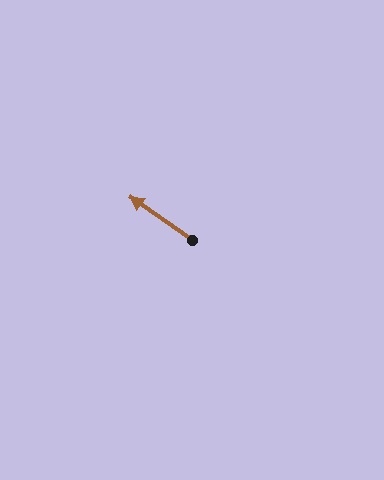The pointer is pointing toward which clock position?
Roughly 10 o'clock.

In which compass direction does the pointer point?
Northwest.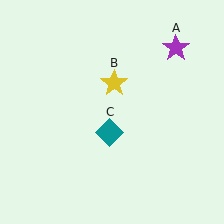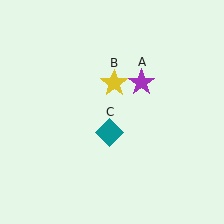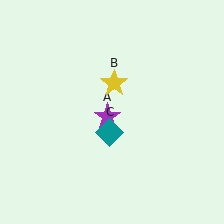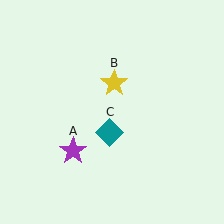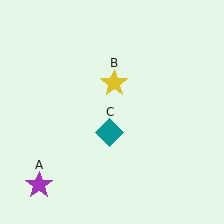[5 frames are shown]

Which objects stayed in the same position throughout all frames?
Yellow star (object B) and teal diamond (object C) remained stationary.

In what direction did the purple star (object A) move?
The purple star (object A) moved down and to the left.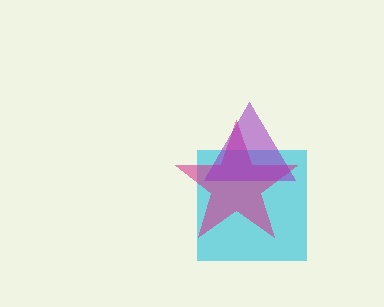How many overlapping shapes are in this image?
There are 3 overlapping shapes in the image.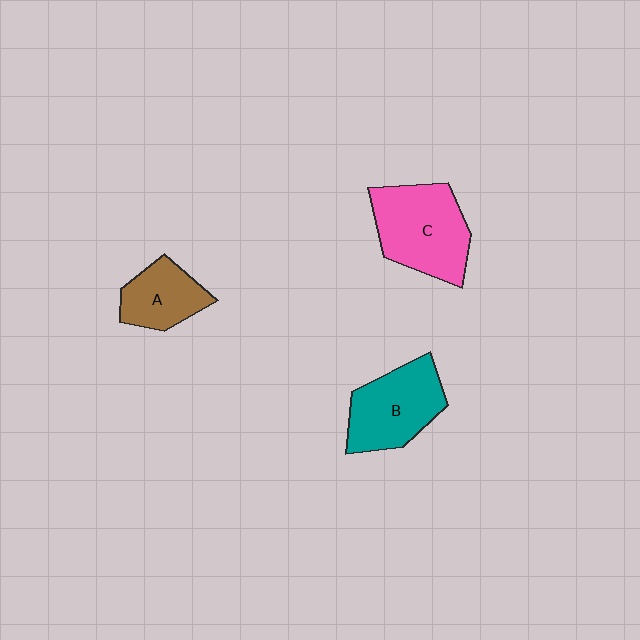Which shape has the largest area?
Shape C (pink).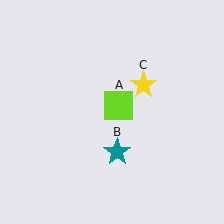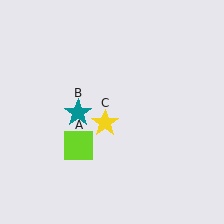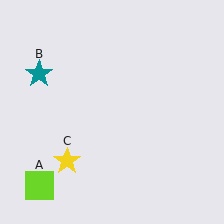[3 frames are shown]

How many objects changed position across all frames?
3 objects changed position: lime square (object A), teal star (object B), yellow star (object C).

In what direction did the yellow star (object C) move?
The yellow star (object C) moved down and to the left.